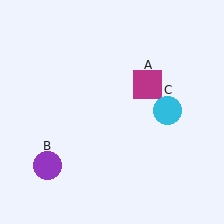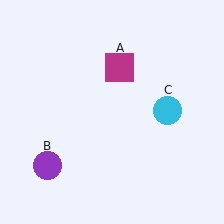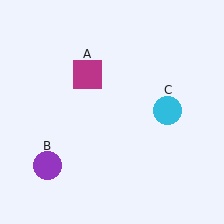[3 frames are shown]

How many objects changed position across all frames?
1 object changed position: magenta square (object A).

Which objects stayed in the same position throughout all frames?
Purple circle (object B) and cyan circle (object C) remained stationary.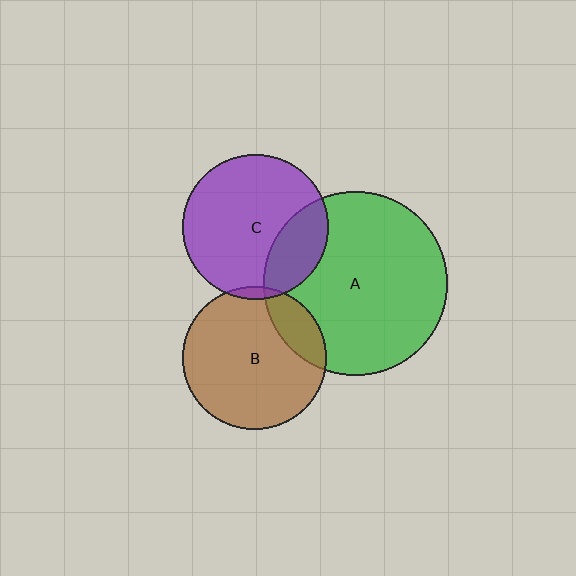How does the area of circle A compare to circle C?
Approximately 1.6 times.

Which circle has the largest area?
Circle A (green).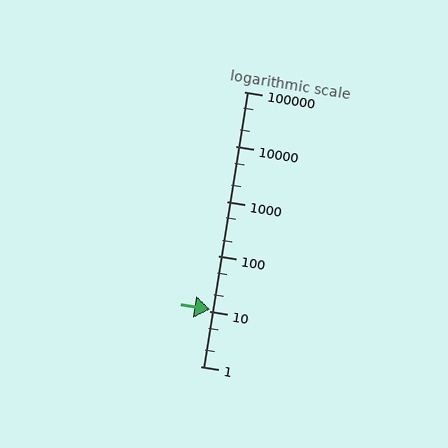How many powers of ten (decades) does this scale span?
The scale spans 5 decades, from 1 to 100000.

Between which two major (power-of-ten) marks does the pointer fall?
The pointer is between 10 and 100.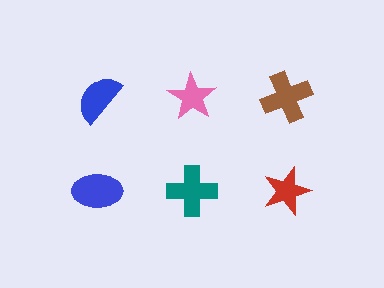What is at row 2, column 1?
A blue ellipse.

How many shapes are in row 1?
3 shapes.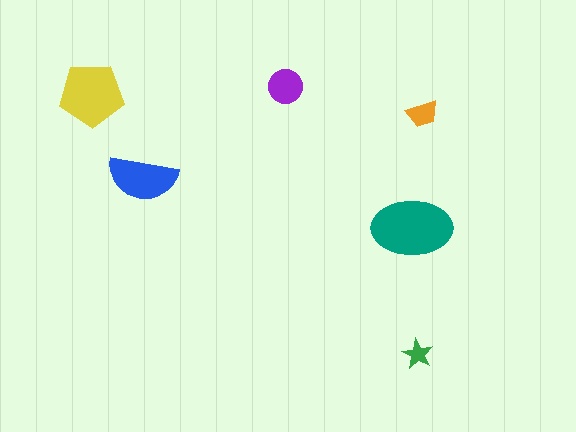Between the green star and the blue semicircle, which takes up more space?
The blue semicircle.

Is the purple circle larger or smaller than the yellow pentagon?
Smaller.